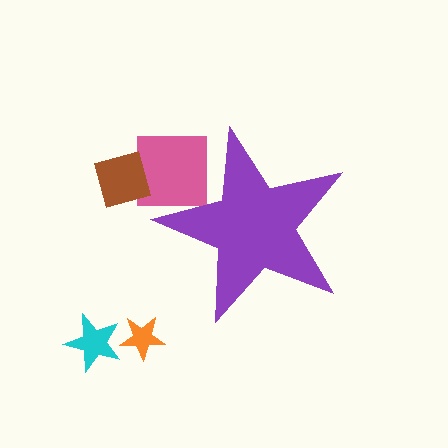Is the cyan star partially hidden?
No, the cyan star is fully visible.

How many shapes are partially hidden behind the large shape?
1 shape is partially hidden.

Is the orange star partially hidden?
No, the orange star is fully visible.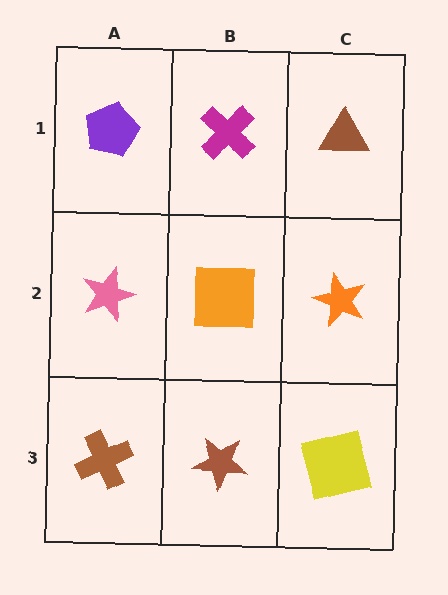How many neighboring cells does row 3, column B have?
3.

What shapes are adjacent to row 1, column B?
An orange square (row 2, column B), a purple pentagon (row 1, column A), a brown triangle (row 1, column C).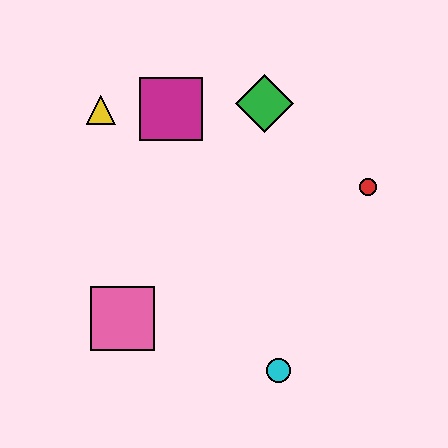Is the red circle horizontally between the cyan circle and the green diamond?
No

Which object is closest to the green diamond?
The magenta square is closest to the green diamond.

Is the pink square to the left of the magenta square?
Yes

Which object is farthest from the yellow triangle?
The cyan circle is farthest from the yellow triangle.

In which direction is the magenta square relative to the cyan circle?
The magenta square is above the cyan circle.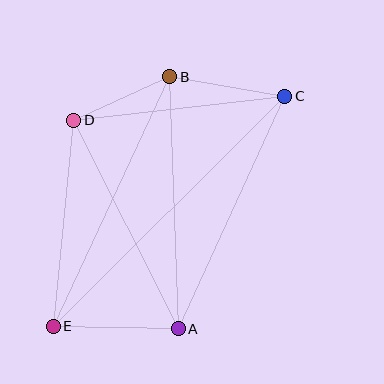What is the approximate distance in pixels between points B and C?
The distance between B and C is approximately 117 pixels.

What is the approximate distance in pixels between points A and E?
The distance between A and E is approximately 125 pixels.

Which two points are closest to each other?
Points B and D are closest to each other.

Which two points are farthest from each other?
Points C and E are farthest from each other.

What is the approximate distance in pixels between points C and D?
The distance between C and D is approximately 212 pixels.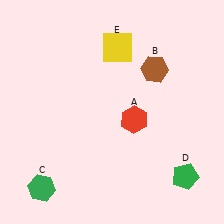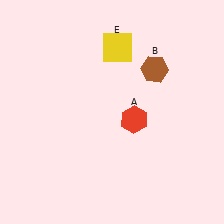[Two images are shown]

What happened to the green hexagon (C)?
The green hexagon (C) was removed in Image 2. It was in the bottom-left area of Image 1.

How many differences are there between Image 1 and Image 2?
There are 2 differences between the two images.